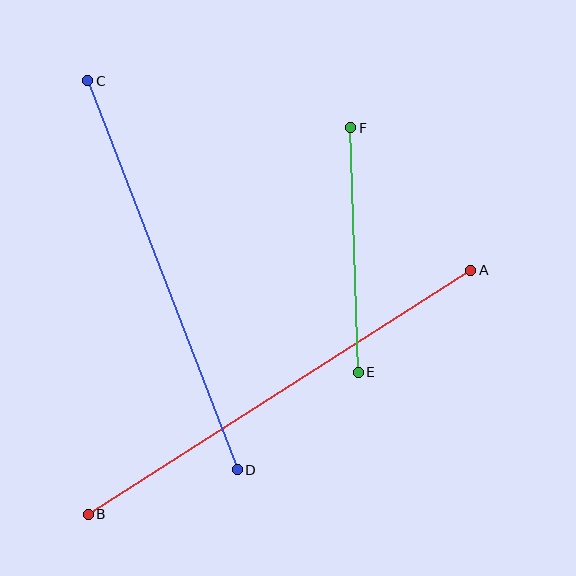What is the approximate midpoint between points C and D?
The midpoint is at approximately (162, 275) pixels.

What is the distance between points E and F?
The distance is approximately 245 pixels.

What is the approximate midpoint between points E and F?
The midpoint is at approximately (354, 250) pixels.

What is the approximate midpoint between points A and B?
The midpoint is at approximately (279, 392) pixels.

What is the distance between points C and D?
The distance is approximately 417 pixels.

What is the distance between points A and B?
The distance is approximately 454 pixels.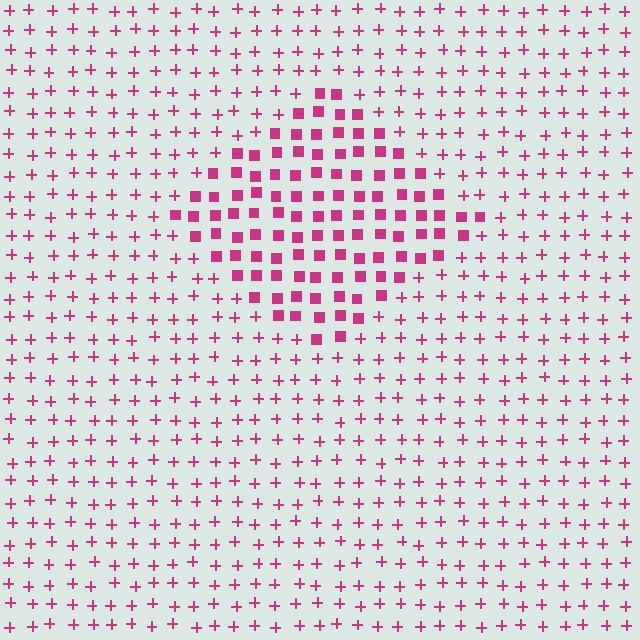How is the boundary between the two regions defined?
The boundary is defined by a change in element shape: squares inside vs. plus signs outside. All elements share the same color and spacing.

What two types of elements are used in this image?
The image uses squares inside the diamond region and plus signs outside it.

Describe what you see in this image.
The image is filled with small magenta elements arranged in a uniform grid. A diamond-shaped region contains squares, while the surrounding area contains plus signs. The boundary is defined purely by the change in element shape.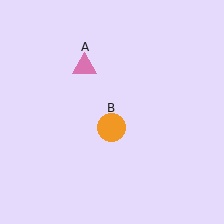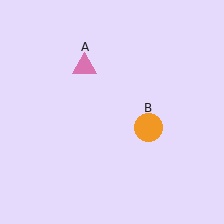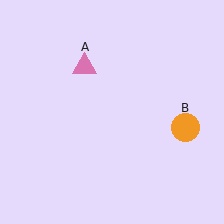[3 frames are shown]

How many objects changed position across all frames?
1 object changed position: orange circle (object B).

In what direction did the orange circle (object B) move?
The orange circle (object B) moved right.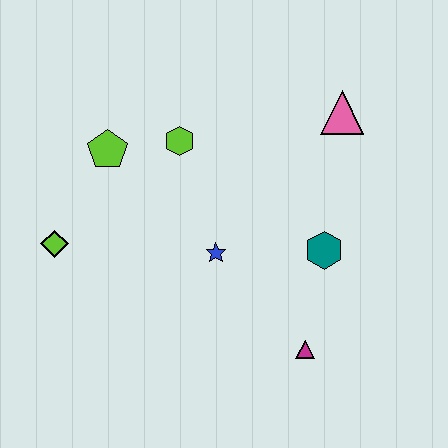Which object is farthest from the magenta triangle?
The lime pentagon is farthest from the magenta triangle.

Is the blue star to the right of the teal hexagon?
No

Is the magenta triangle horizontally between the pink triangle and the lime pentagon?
Yes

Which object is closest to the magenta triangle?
The teal hexagon is closest to the magenta triangle.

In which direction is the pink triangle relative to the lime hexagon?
The pink triangle is to the right of the lime hexagon.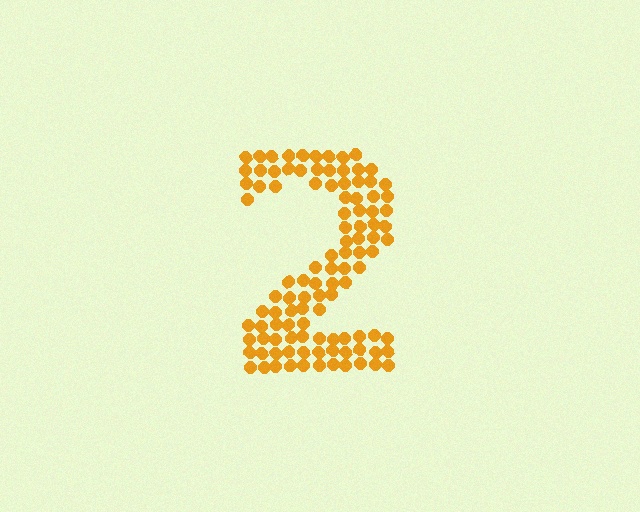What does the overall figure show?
The overall figure shows the digit 2.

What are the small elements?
The small elements are circles.